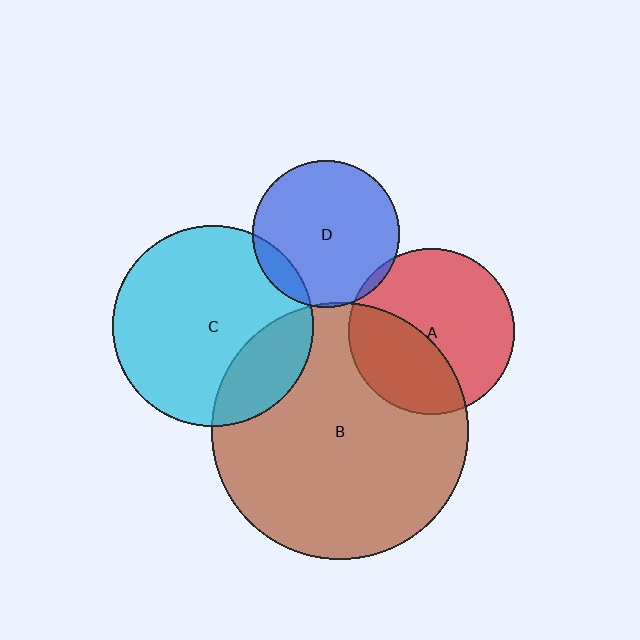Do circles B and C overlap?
Yes.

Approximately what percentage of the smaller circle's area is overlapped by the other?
Approximately 20%.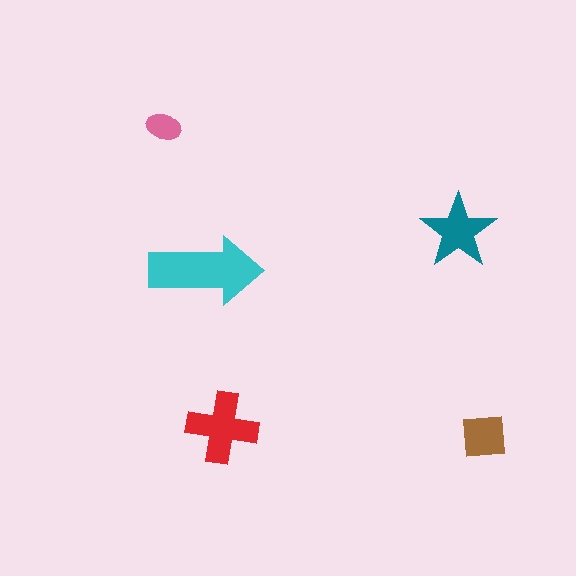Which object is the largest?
The cyan arrow.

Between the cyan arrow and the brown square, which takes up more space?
The cyan arrow.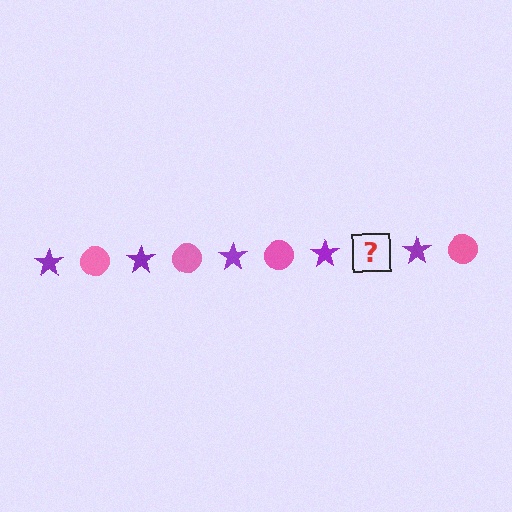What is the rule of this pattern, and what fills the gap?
The rule is that the pattern alternates between purple star and pink circle. The gap should be filled with a pink circle.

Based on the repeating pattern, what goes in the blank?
The blank should be a pink circle.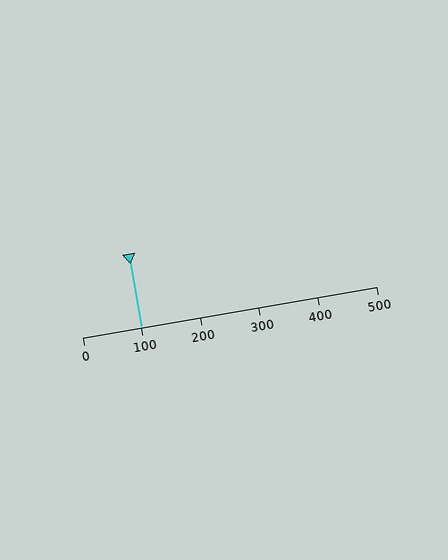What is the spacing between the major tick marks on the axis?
The major ticks are spaced 100 apart.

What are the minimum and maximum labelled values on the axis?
The axis runs from 0 to 500.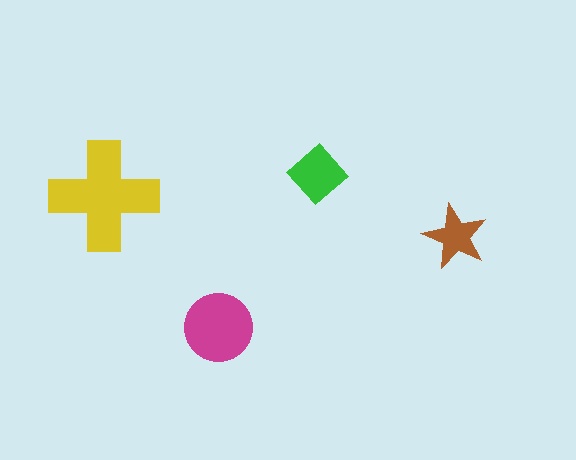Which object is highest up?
The green diamond is topmost.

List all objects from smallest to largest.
The brown star, the green diamond, the magenta circle, the yellow cross.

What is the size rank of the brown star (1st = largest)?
4th.